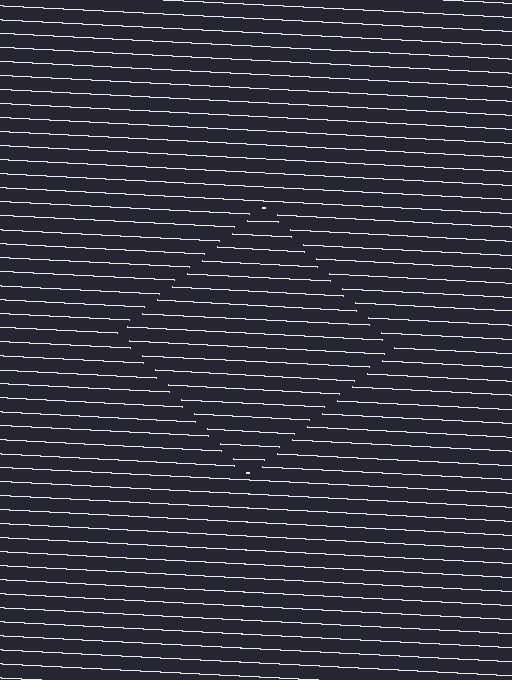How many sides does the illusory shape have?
4 sides — the line-ends trace a square.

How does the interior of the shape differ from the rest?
The interior of the shape contains the same grating, shifted by half a period — the contour is defined by the phase discontinuity where line-ends from the inner and outer gratings abut.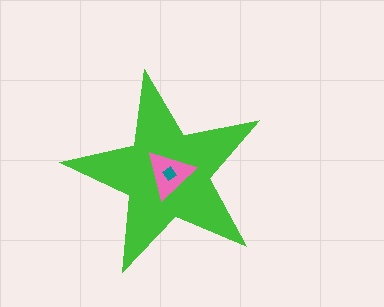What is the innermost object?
The teal diamond.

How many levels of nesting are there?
3.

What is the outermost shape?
The green star.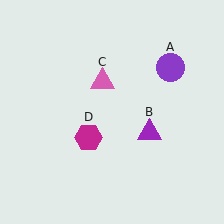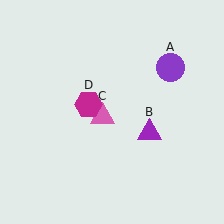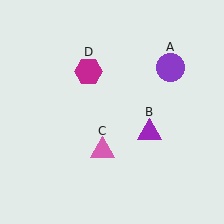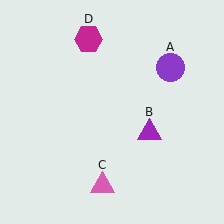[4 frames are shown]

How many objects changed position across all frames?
2 objects changed position: pink triangle (object C), magenta hexagon (object D).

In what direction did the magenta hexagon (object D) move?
The magenta hexagon (object D) moved up.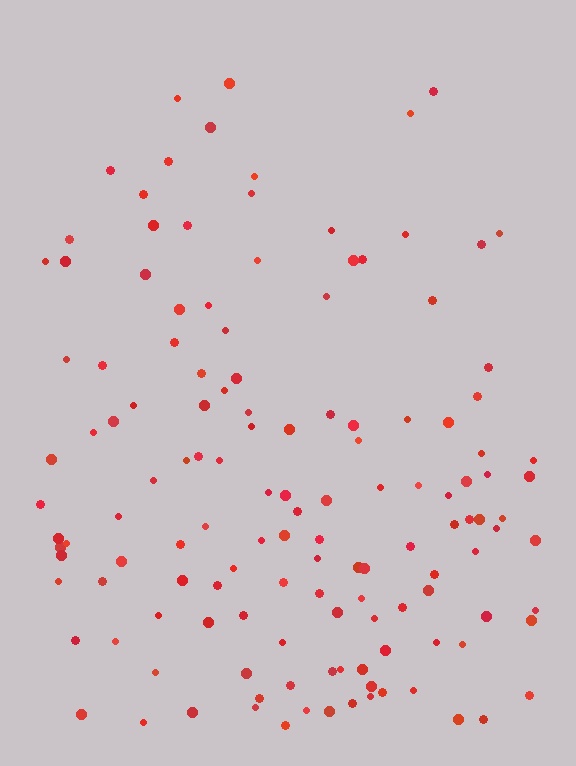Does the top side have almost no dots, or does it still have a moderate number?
Still a moderate number, just noticeably fewer than the bottom.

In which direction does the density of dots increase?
From top to bottom, with the bottom side densest.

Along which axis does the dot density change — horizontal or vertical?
Vertical.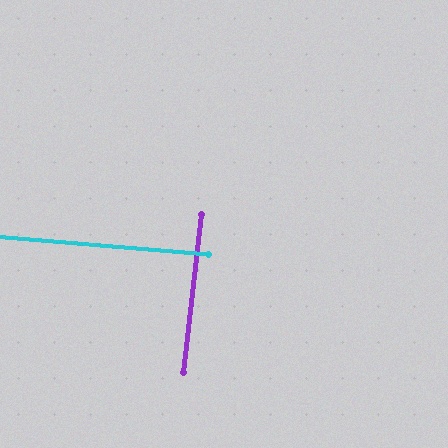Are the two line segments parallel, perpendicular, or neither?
Perpendicular — they meet at approximately 88°.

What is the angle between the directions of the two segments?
Approximately 88 degrees.